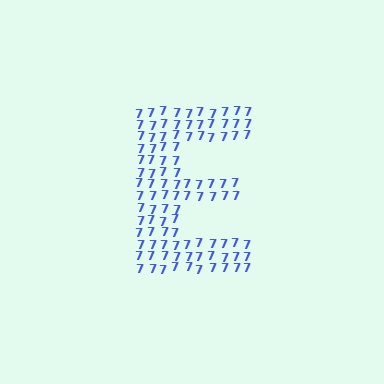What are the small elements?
The small elements are digit 7's.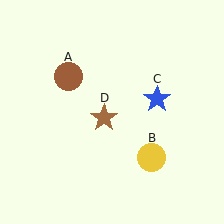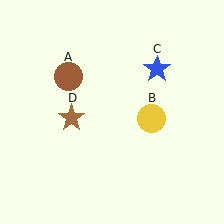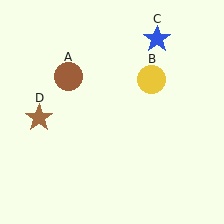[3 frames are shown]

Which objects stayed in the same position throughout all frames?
Brown circle (object A) remained stationary.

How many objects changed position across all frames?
3 objects changed position: yellow circle (object B), blue star (object C), brown star (object D).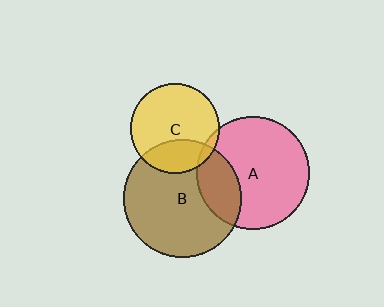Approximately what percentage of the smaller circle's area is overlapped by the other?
Approximately 5%.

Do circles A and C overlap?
Yes.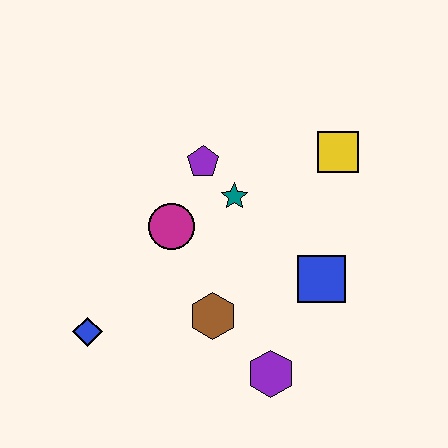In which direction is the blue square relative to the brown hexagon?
The blue square is to the right of the brown hexagon.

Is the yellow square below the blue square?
No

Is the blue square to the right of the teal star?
Yes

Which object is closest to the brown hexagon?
The purple hexagon is closest to the brown hexagon.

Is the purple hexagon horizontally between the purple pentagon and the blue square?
Yes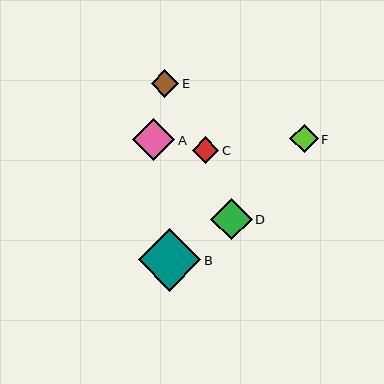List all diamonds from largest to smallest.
From largest to smallest: B, A, D, F, E, C.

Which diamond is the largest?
Diamond B is the largest with a size of approximately 62 pixels.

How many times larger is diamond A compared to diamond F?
Diamond A is approximately 1.5 times the size of diamond F.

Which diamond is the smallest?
Diamond C is the smallest with a size of approximately 26 pixels.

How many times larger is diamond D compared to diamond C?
Diamond D is approximately 1.6 times the size of diamond C.